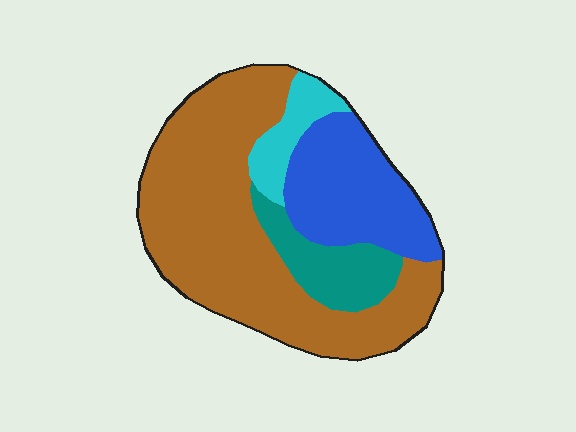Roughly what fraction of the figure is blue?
Blue covers around 25% of the figure.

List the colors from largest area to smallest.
From largest to smallest: brown, blue, teal, cyan.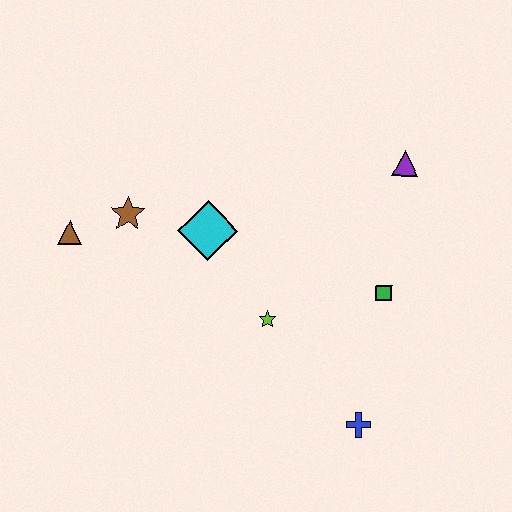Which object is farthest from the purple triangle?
The brown triangle is farthest from the purple triangle.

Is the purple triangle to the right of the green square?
Yes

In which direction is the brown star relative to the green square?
The brown star is to the left of the green square.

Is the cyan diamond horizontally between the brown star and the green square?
Yes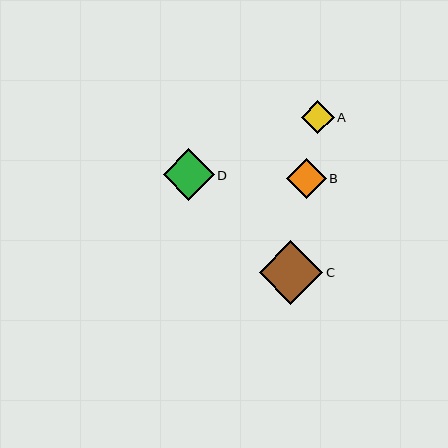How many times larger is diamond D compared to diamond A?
Diamond D is approximately 1.6 times the size of diamond A.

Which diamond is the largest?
Diamond C is the largest with a size of approximately 63 pixels.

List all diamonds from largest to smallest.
From largest to smallest: C, D, B, A.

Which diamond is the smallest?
Diamond A is the smallest with a size of approximately 33 pixels.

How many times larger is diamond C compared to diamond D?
Diamond C is approximately 1.2 times the size of diamond D.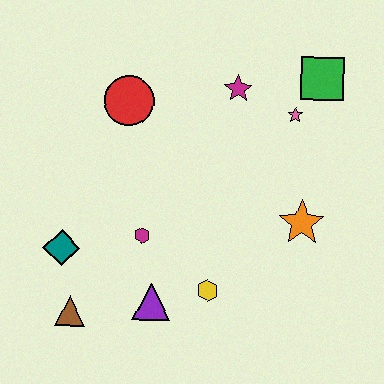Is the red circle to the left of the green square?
Yes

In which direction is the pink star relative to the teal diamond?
The pink star is to the right of the teal diamond.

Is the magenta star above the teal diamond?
Yes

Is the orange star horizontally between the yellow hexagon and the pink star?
No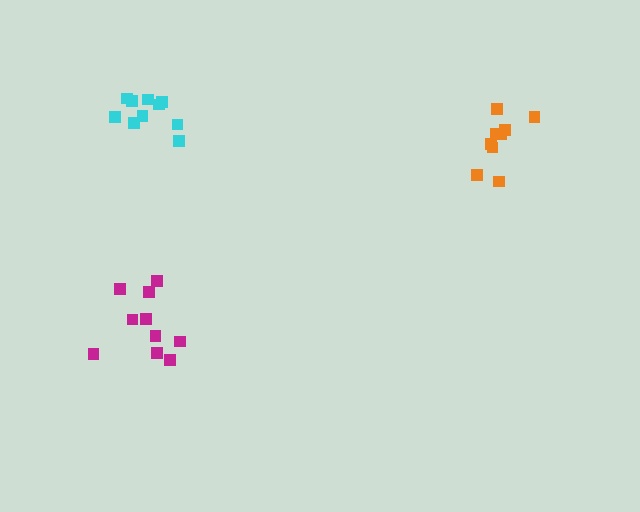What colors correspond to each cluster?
The clusters are colored: magenta, cyan, orange.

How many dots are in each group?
Group 1: 10 dots, Group 2: 10 dots, Group 3: 9 dots (29 total).